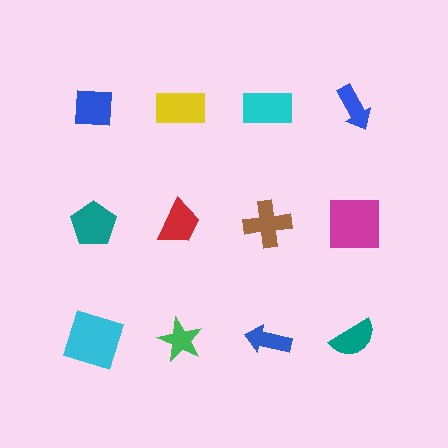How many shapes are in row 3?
4 shapes.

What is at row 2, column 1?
A teal pentagon.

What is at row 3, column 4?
A teal semicircle.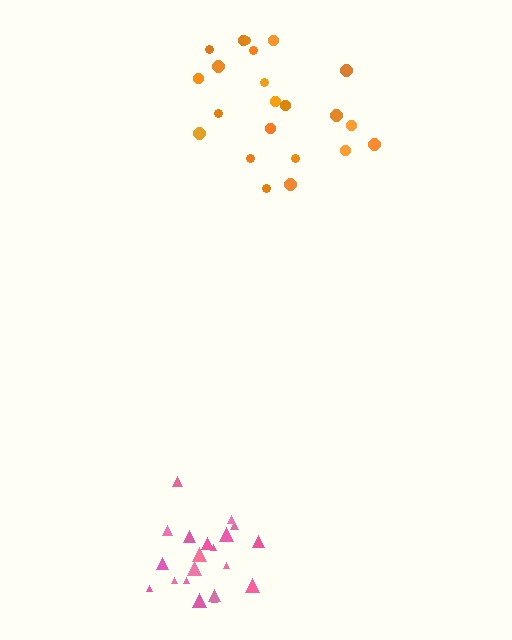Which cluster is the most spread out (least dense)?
Orange.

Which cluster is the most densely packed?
Pink.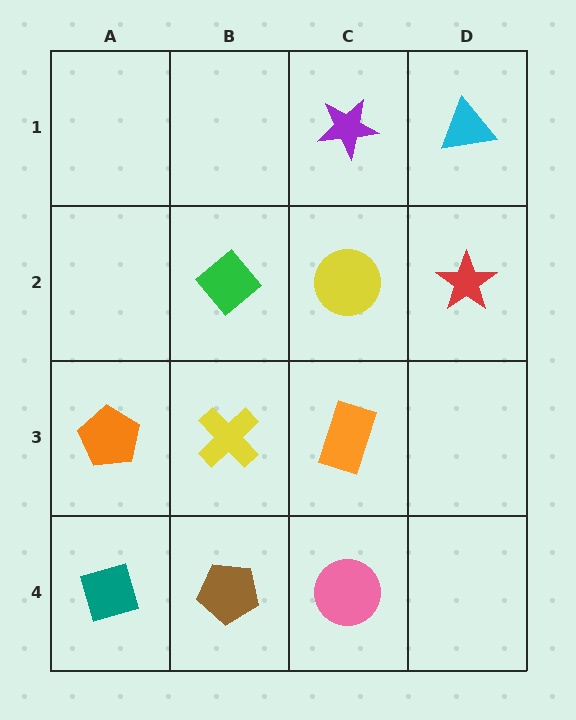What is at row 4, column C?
A pink circle.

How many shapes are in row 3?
3 shapes.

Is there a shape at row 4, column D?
No, that cell is empty.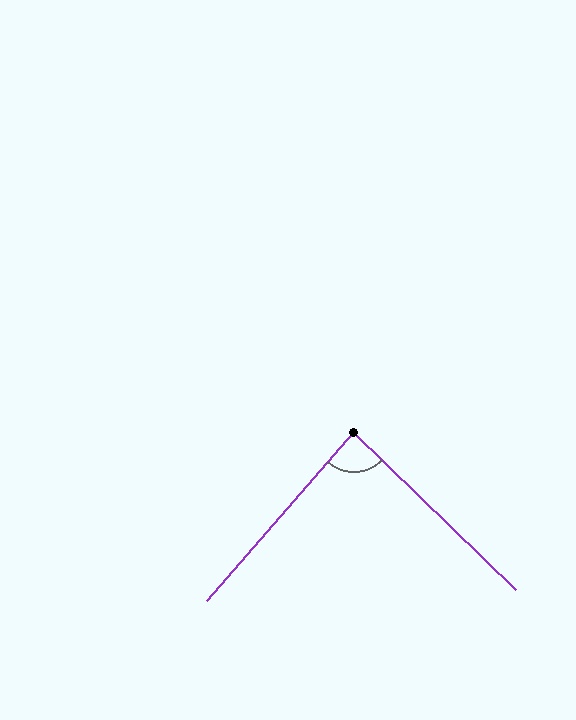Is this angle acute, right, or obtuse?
It is approximately a right angle.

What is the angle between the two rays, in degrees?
Approximately 87 degrees.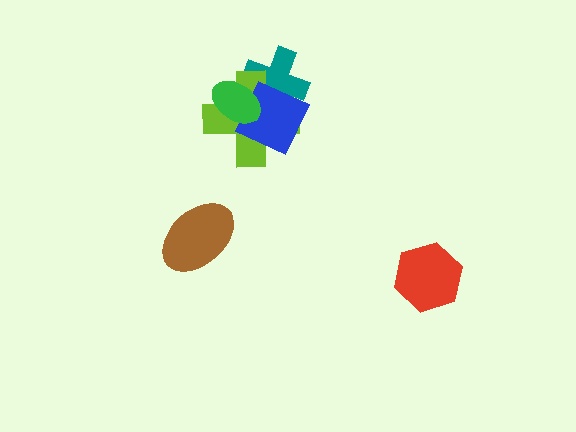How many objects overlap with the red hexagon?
0 objects overlap with the red hexagon.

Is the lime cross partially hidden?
Yes, it is partially covered by another shape.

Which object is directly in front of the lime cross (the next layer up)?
The blue square is directly in front of the lime cross.